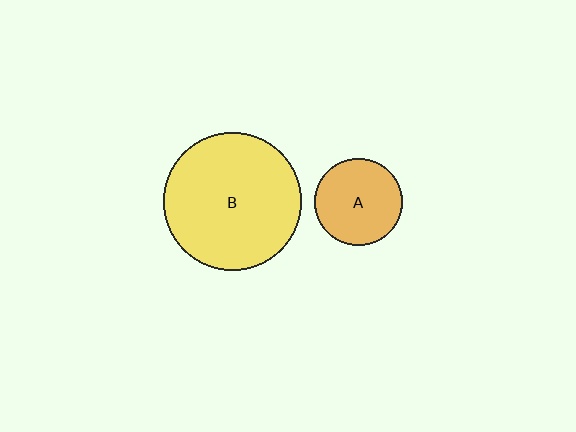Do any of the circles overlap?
No, none of the circles overlap.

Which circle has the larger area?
Circle B (yellow).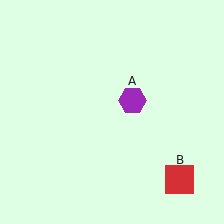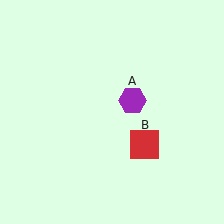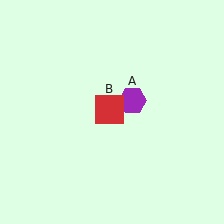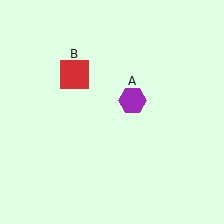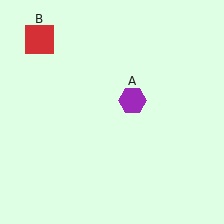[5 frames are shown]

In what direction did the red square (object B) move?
The red square (object B) moved up and to the left.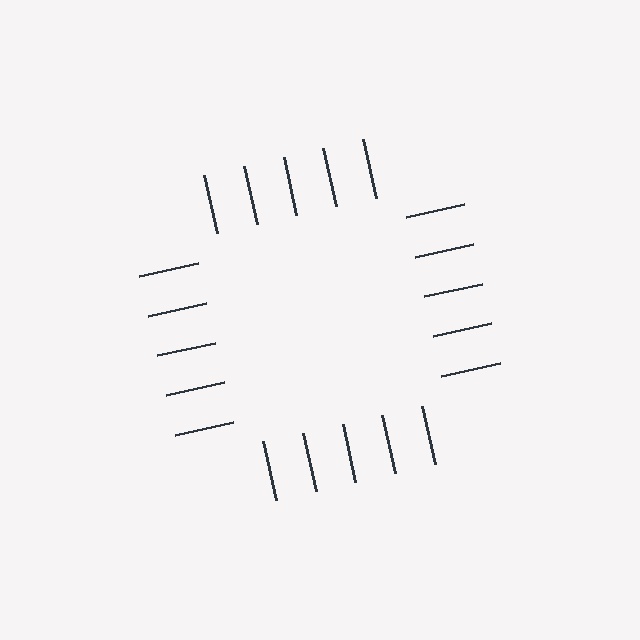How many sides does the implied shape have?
4 sides — the line-ends trace a square.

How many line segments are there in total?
20 — 5 along each of the 4 edges.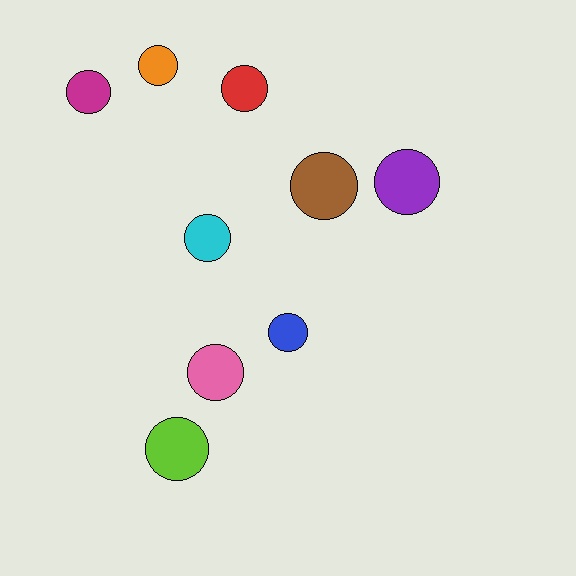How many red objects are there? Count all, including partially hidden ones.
There is 1 red object.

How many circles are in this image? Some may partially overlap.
There are 9 circles.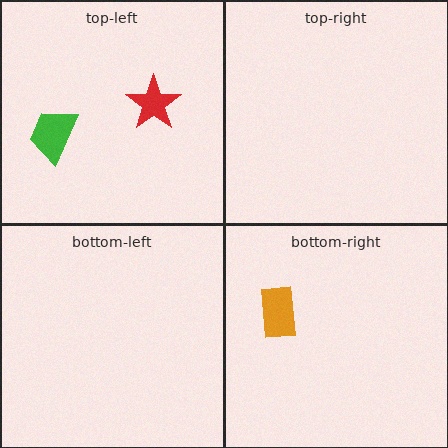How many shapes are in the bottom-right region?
1.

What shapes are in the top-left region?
The green trapezoid, the red star.